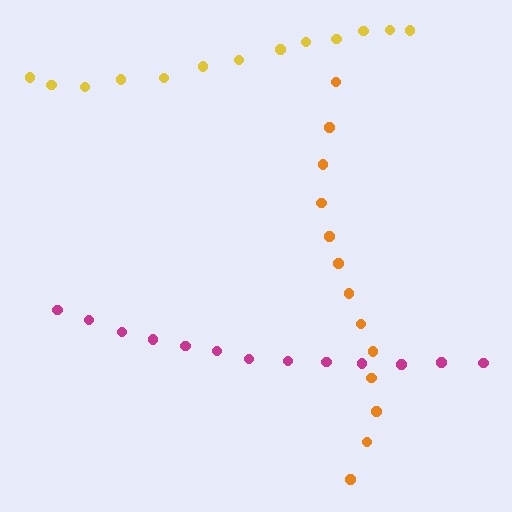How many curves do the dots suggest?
There are 3 distinct paths.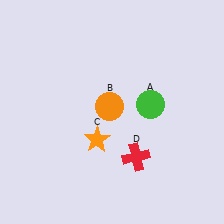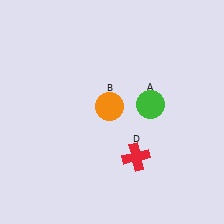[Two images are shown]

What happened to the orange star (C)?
The orange star (C) was removed in Image 2. It was in the bottom-left area of Image 1.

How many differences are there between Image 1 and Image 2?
There is 1 difference between the two images.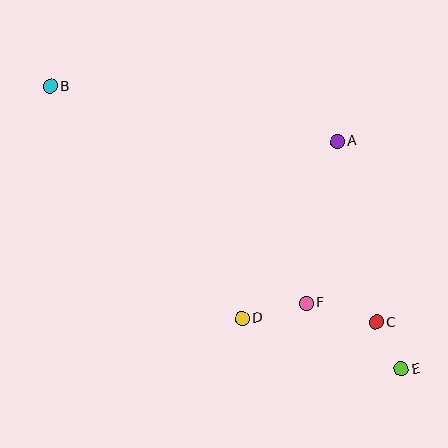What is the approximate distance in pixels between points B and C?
The distance between B and C is approximately 402 pixels.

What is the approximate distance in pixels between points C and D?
The distance between C and D is approximately 134 pixels.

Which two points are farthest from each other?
Points B and E are farthest from each other.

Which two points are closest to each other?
Points C and E are closest to each other.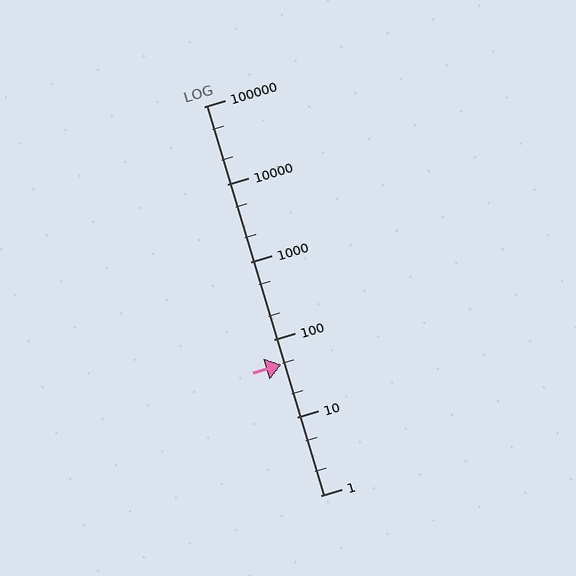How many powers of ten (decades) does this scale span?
The scale spans 5 decades, from 1 to 100000.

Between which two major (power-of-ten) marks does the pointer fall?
The pointer is between 10 and 100.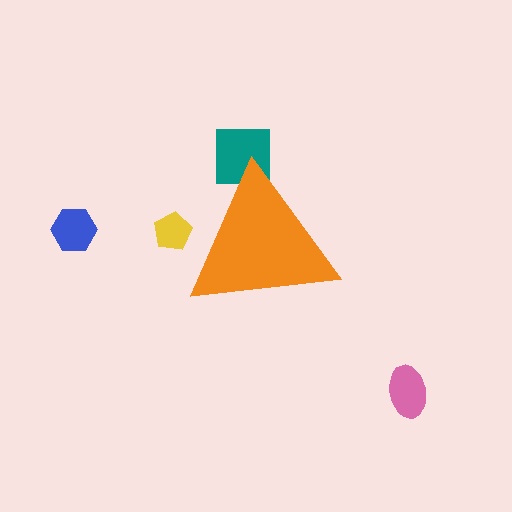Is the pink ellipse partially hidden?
No, the pink ellipse is fully visible.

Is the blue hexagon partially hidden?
No, the blue hexagon is fully visible.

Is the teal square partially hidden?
Yes, the teal square is partially hidden behind the orange triangle.